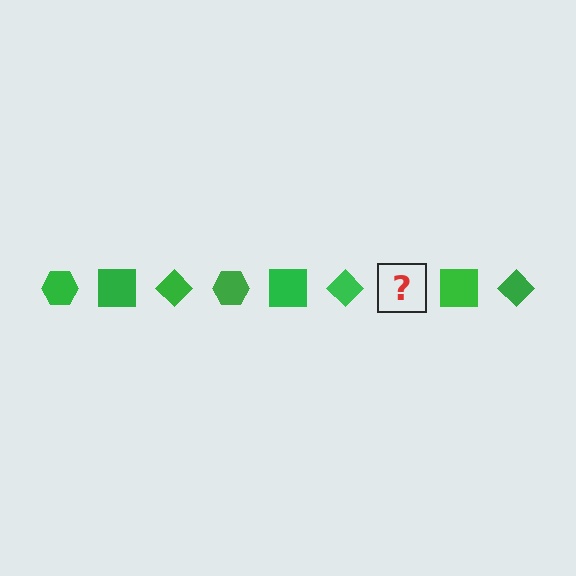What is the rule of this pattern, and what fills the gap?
The rule is that the pattern cycles through hexagon, square, diamond shapes in green. The gap should be filled with a green hexagon.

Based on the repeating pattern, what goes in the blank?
The blank should be a green hexagon.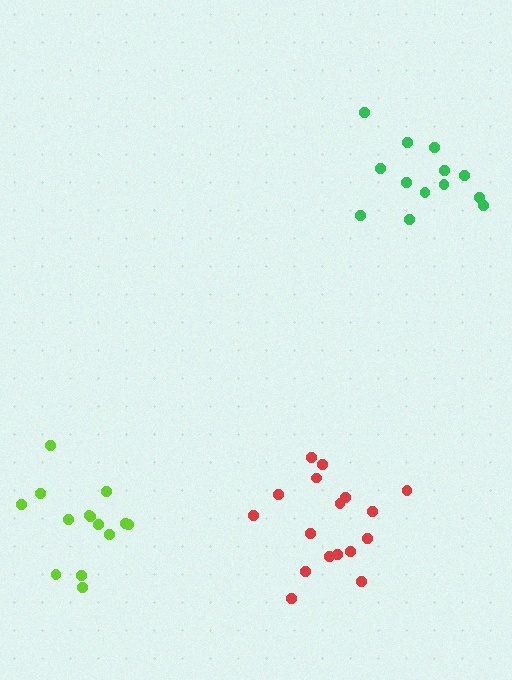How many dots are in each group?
Group 1: 13 dots, Group 2: 14 dots, Group 3: 17 dots (44 total).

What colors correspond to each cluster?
The clusters are colored: green, lime, red.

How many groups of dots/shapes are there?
There are 3 groups.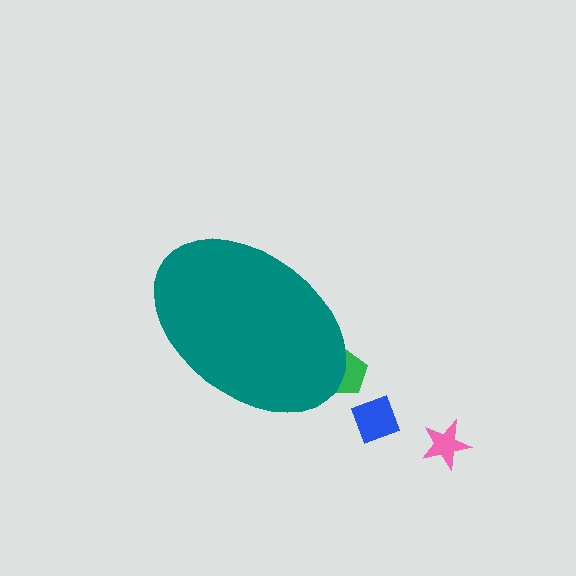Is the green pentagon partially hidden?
Yes, the green pentagon is partially hidden behind the teal ellipse.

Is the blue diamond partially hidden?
No, the blue diamond is fully visible.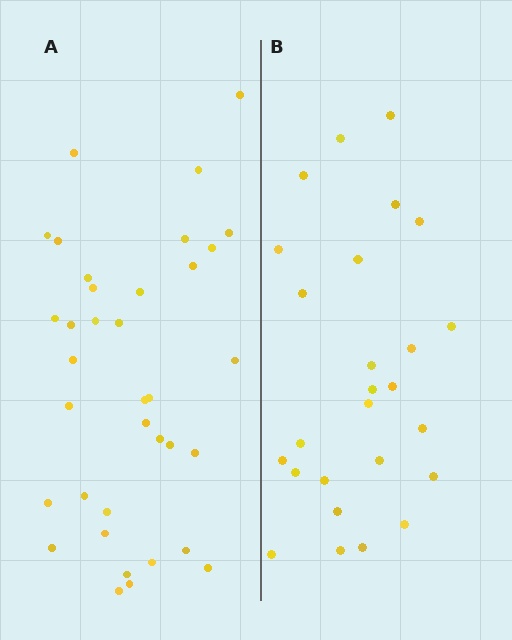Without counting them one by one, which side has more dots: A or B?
Region A (the left region) has more dots.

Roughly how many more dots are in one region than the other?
Region A has roughly 10 or so more dots than region B.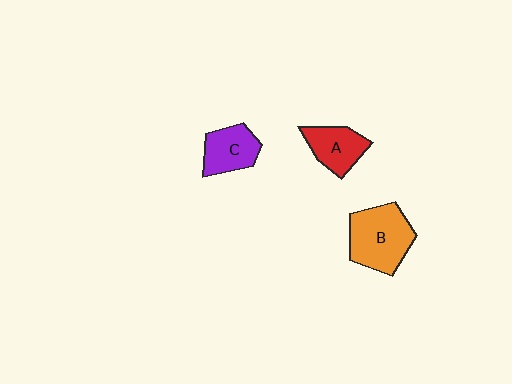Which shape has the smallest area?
Shape C (purple).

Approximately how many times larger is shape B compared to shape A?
Approximately 1.6 times.